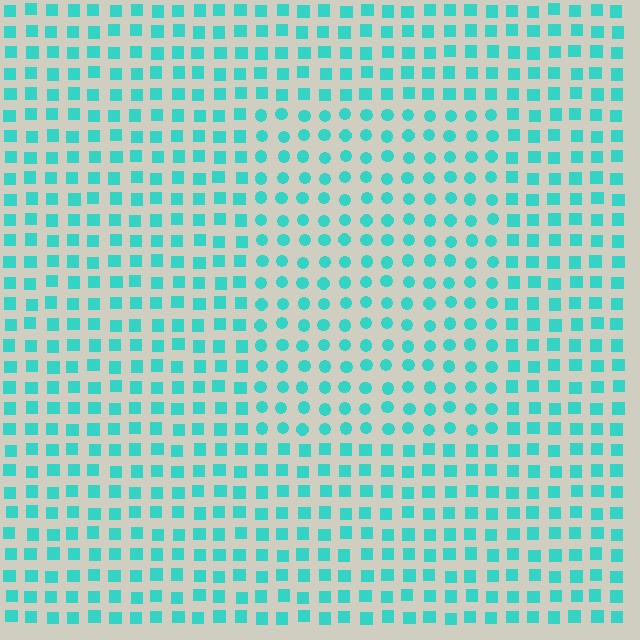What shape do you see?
I see a rectangle.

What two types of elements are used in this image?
The image uses circles inside the rectangle region and squares outside it.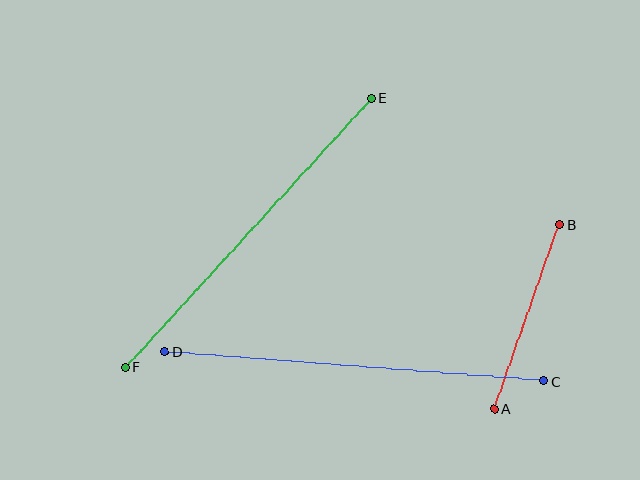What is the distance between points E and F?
The distance is approximately 365 pixels.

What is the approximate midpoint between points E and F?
The midpoint is at approximately (249, 233) pixels.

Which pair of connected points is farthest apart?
Points C and D are farthest apart.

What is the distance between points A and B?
The distance is approximately 195 pixels.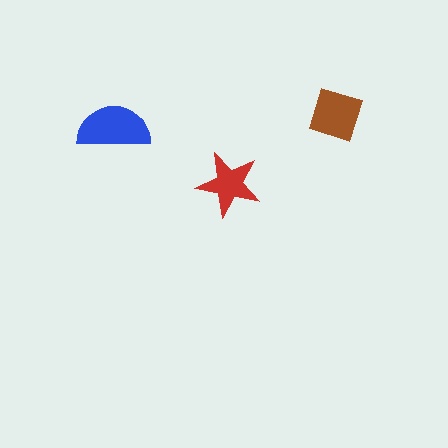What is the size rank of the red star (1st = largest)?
3rd.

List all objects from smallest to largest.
The red star, the brown square, the blue semicircle.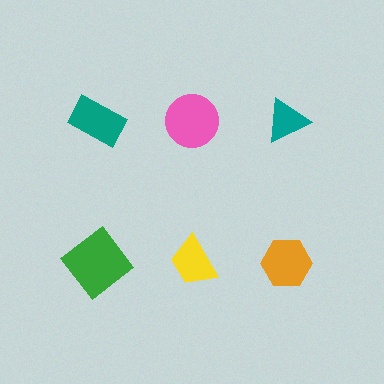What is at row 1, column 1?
A teal rectangle.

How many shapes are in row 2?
3 shapes.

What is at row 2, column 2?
A yellow trapezoid.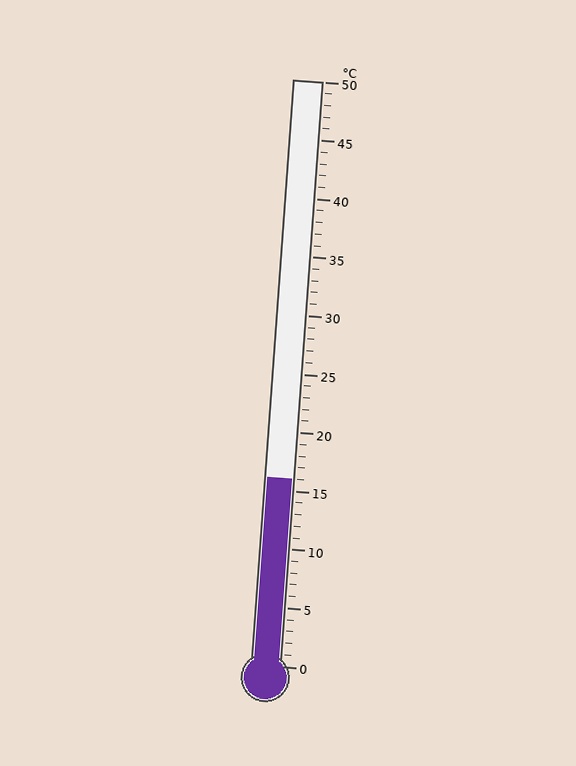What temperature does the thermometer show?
The thermometer shows approximately 16°C.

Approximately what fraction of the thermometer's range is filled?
The thermometer is filled to approximately 30% of its range.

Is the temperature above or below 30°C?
The temperature is below 30°C.